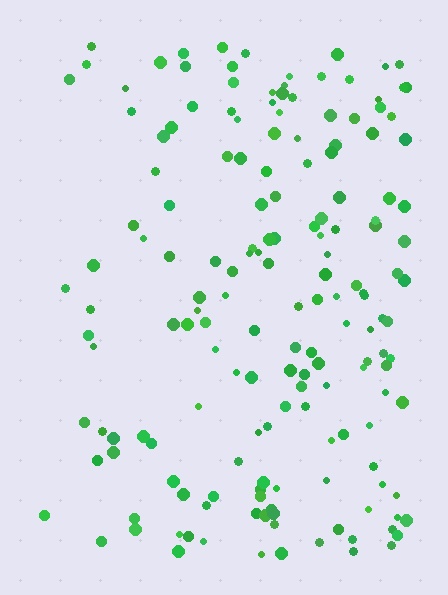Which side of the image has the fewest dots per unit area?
The left.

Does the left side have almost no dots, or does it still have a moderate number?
Still a moderate number, just noticeably fewer than the right.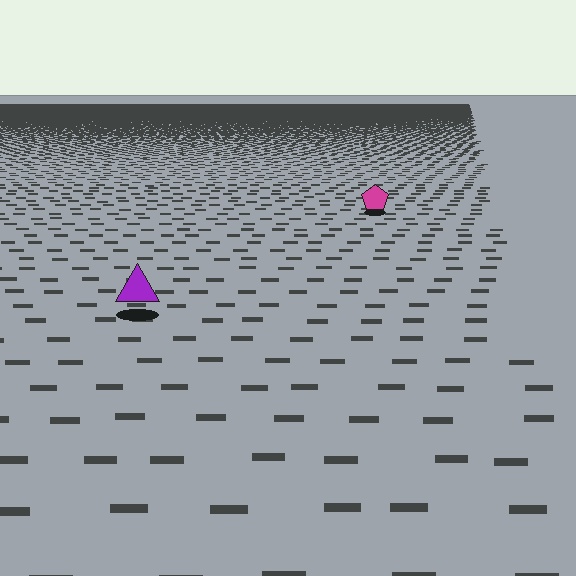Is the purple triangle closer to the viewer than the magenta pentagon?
Yes. The purple triangle is closer — you can tell from the texture gradient: the ground texture is coarser near it.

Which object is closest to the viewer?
The purple triangle is closest. The texture marks near it are larger and more spread out.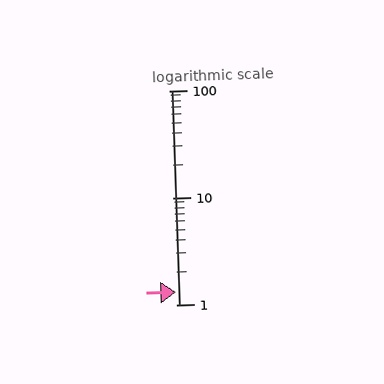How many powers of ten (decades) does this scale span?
The scale spans 2 decades, from 1 to 100.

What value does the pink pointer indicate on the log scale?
The pointer indicates approximately 1.3.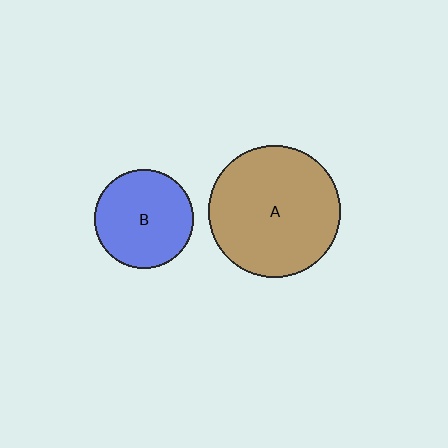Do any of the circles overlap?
No, none of the circles overlap.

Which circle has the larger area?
Circle A (brown).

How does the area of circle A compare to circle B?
Approximately 1.8 times.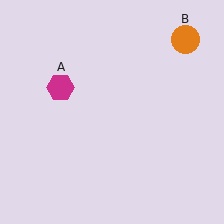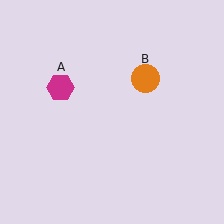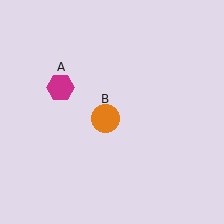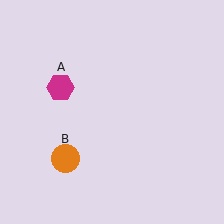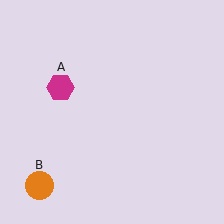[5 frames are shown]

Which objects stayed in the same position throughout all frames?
Magenta hexagon (object A) remained stationary.